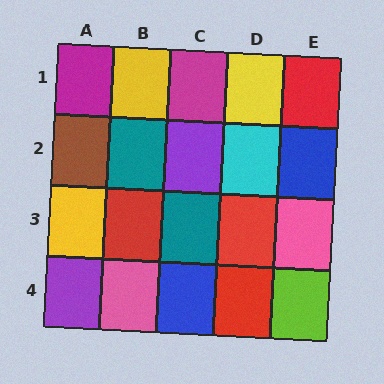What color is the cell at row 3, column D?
Red.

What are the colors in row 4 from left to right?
Purple, pink, blue, red, lime.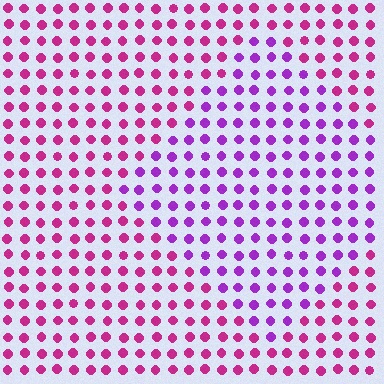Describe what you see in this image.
The image is filled with small magenta elements in a uniform arrangement. A diamond-shaped region is visible where the elements are tinted to a slightly different hue, forming a subtle color boundary.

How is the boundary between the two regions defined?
The boundary is defined purely by a slight shift in hue (about 36 degrees). Spacing, size, and orientation are identical on both sides.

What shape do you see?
I see a diamond.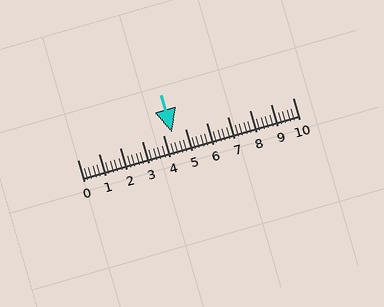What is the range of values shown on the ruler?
The ruler shows values from 0 to 10.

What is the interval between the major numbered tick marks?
The major tick marks are spaced 1 units apart.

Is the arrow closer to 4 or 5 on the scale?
The arrow is closer to 4.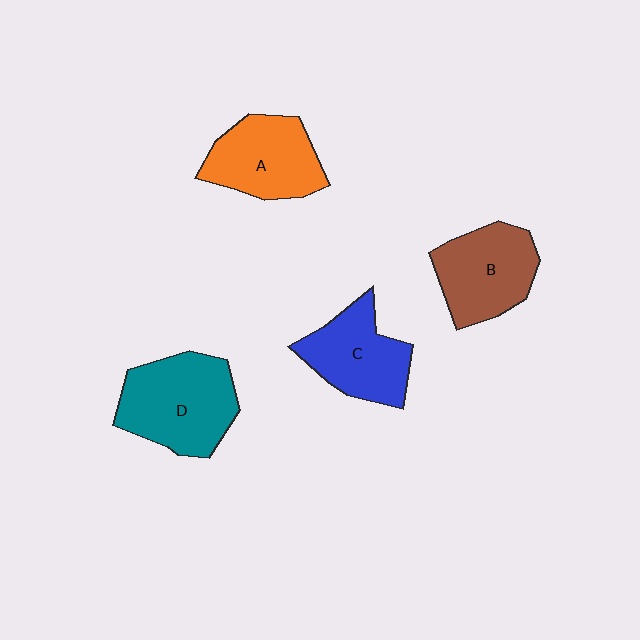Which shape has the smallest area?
Shape C (blue).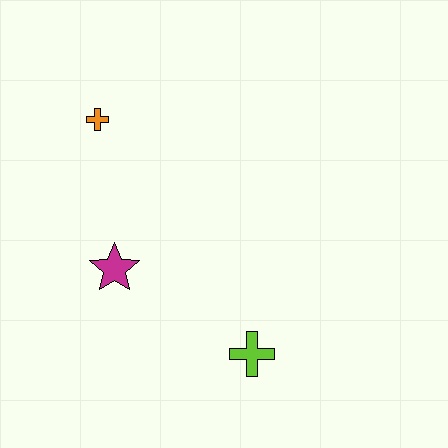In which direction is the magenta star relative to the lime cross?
The magenta star is to the left of the lime cross.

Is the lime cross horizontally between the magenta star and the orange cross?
No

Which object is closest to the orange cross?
The magenta star is closest to the orange cross.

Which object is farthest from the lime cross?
The orange cross is farthest from the lime cross.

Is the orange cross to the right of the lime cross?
No